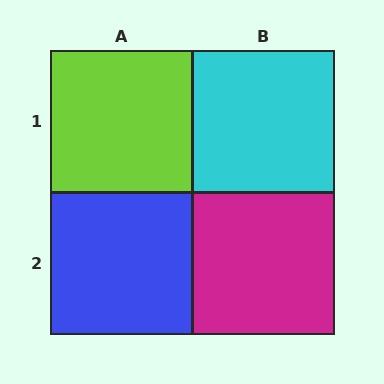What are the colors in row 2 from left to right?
Blue, magenta.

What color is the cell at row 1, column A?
Lime.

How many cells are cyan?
1 cell is cyan.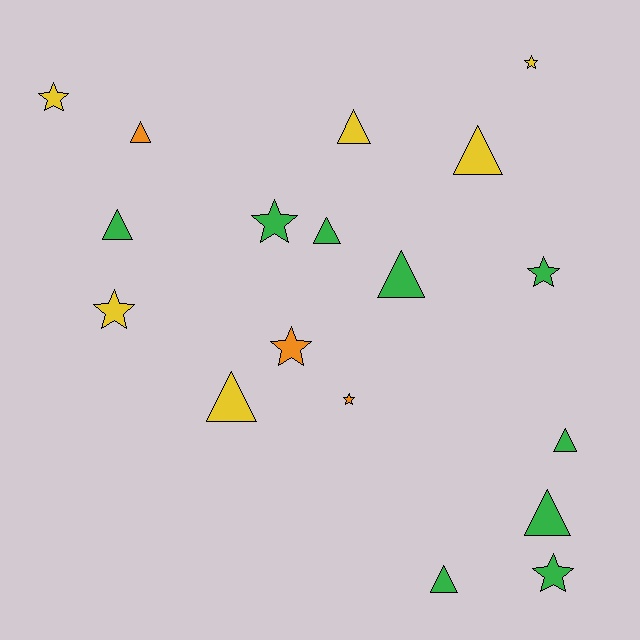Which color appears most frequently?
Green, with 9 objects.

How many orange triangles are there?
There is 1 orange triangle.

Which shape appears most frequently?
Triangle, with 10 objects.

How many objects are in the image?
There are 18 objects.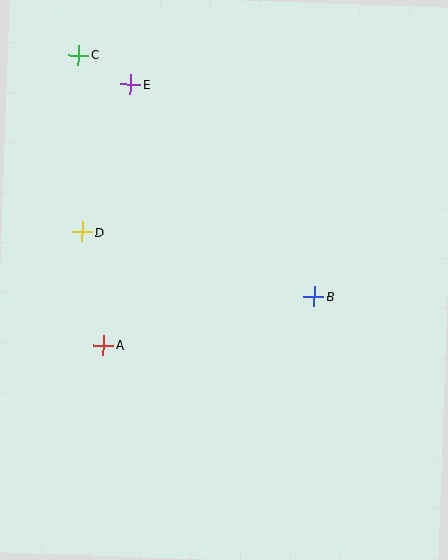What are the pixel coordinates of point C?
Point C is at (79, 55).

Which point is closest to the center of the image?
Point B at (314, 296) is closest to the center.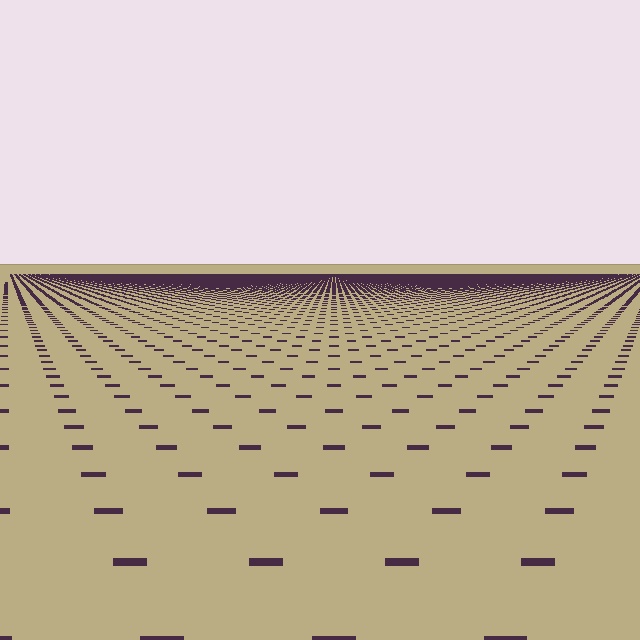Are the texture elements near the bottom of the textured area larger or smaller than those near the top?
Larger. Near the bottom, elements are closer to the viewer and appear at a bigger on-screen size.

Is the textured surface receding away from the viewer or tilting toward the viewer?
The surface is receding away from the viewer. Texture elements get smaller and denser toward the top.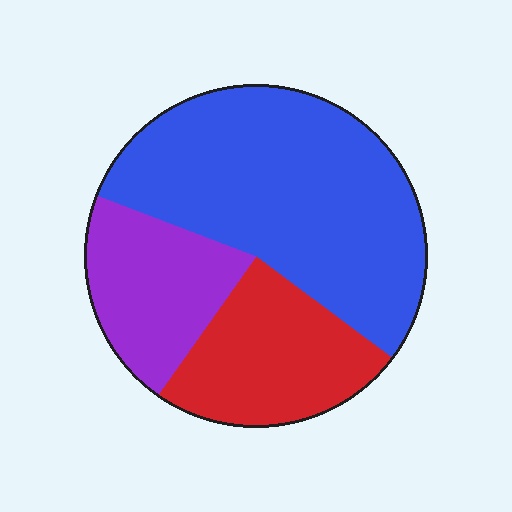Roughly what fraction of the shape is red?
Red covers 24% of the shape.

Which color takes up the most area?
Blue, at roughly 55%.